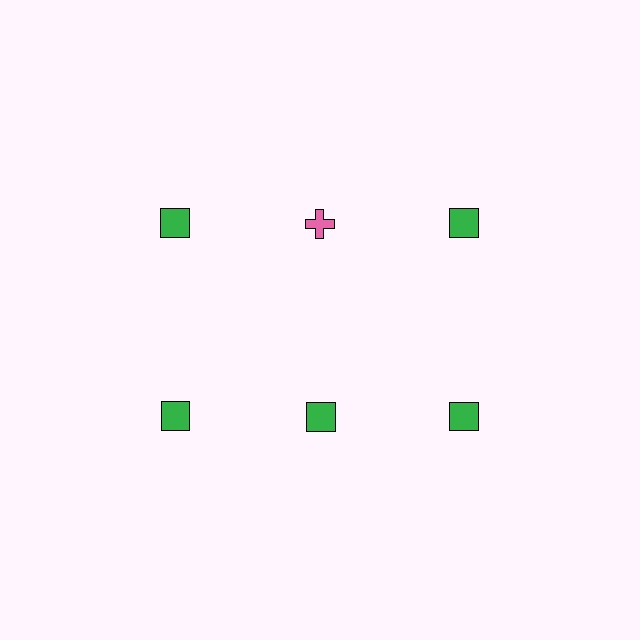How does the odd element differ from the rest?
It differs in both color (pink instead of green) and shape (cross instead of square).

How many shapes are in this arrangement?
There are 6 shapes arranged in a grid pattern.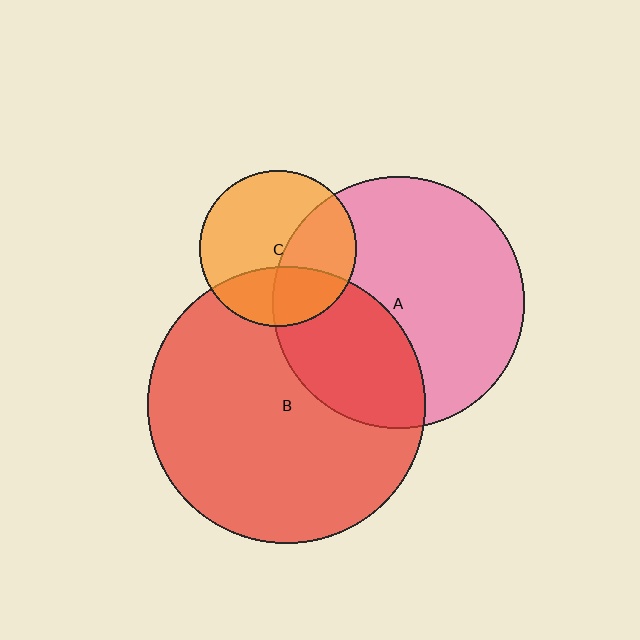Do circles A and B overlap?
Yes.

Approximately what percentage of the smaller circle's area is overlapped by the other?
Approximately 35%.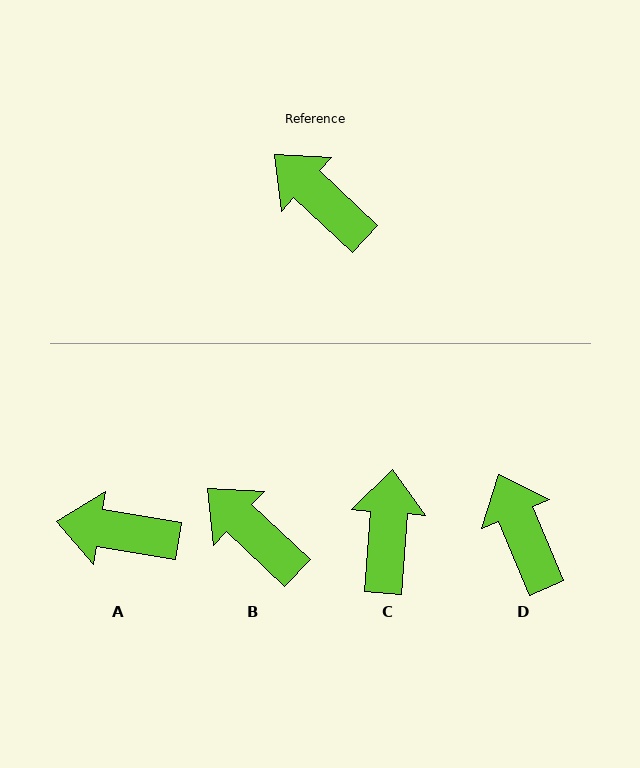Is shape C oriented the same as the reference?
No, it is off by about 51 degrees.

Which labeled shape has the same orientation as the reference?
B.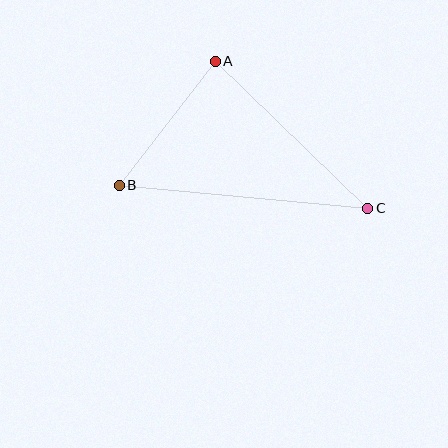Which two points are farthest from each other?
Points B and C are farthest from each other.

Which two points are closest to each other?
Points A and B are closest to each other.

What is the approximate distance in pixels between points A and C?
The distance between A and C is approximately 211 pixels.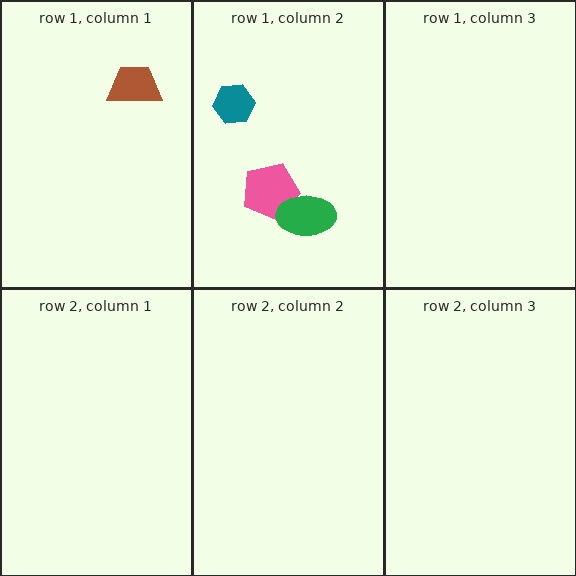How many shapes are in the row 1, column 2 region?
3.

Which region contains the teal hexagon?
The row 1, column 2 region.